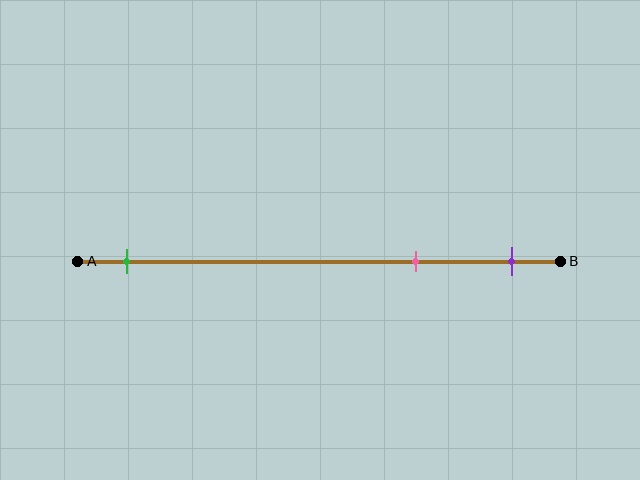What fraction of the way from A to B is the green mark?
The green mark is approximately 10% (0.1) of the way from A to B.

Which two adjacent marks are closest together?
The pink and purple marks are the closest adjacent pair.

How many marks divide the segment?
There are 3 marks dividing the segment.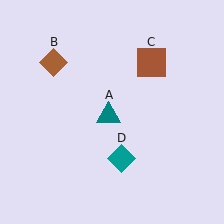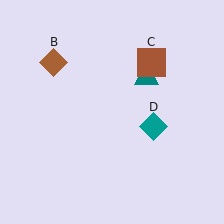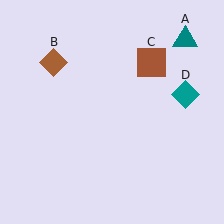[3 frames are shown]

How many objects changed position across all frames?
2 objects changed position: teal triangle (object A), teal diamond (object D).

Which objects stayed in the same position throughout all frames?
Brown diamond (object B) and brown square (object C) remained stationary.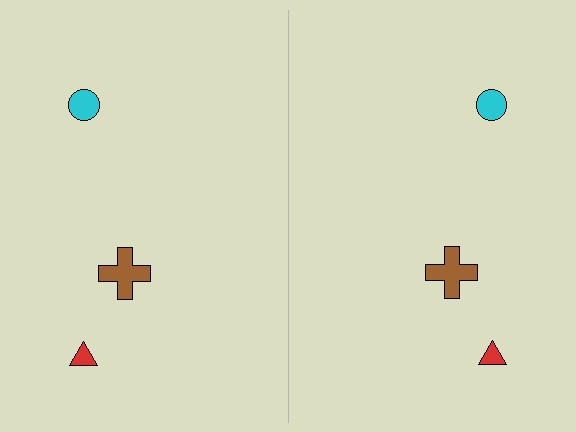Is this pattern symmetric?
Yes, this pattern has bilateral (reflection) symmetry.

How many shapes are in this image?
There are 6 shapes in this image.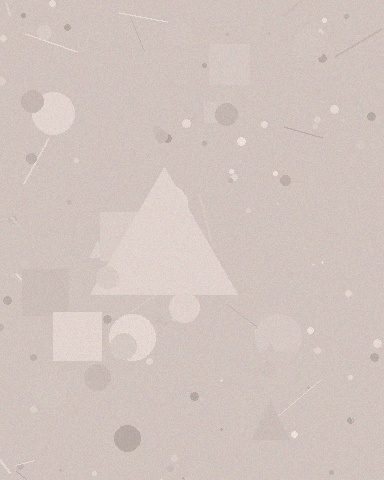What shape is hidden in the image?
A triangle is hidden in the image.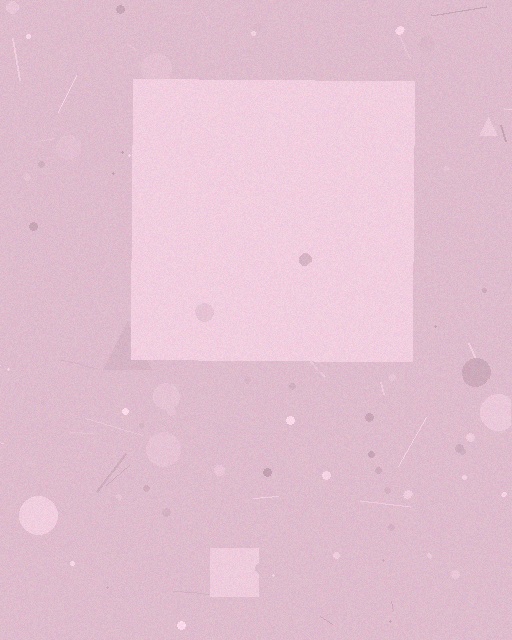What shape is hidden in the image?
A square is hidden in the image.